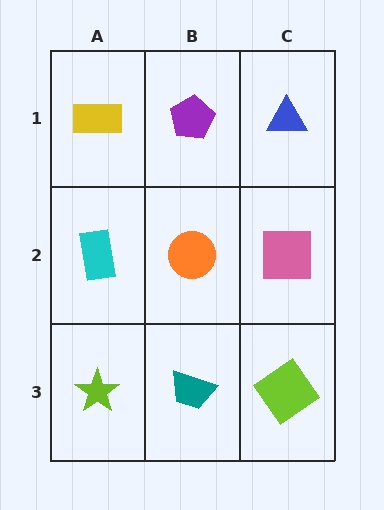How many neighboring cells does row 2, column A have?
3.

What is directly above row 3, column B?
An orange circle.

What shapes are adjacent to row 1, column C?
A pink square (row 2, column C), a purple pentagon (row 1, column B).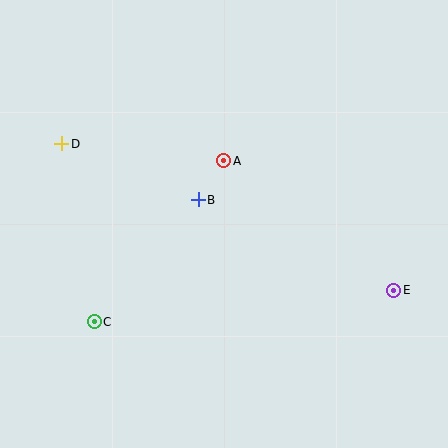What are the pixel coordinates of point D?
Point D is at (62, 144).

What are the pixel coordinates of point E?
Point E is at (394, 290).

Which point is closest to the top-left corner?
Point D is closest to the top-left corner.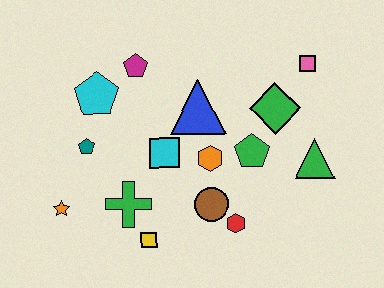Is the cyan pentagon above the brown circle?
Yes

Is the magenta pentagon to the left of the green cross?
No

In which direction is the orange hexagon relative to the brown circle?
The orange hexagon is above the brown circle.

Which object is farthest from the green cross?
The pink square is farthest from the green cross.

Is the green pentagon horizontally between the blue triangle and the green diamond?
Yes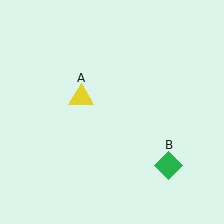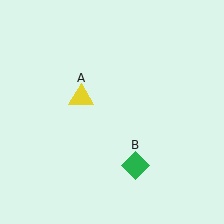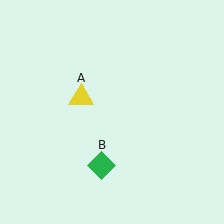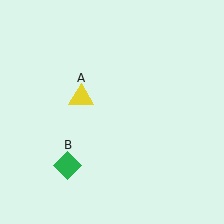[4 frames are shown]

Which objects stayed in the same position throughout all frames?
Yellow triangle (object A) remained stationary.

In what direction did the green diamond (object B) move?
The green diamond (object B) moved left.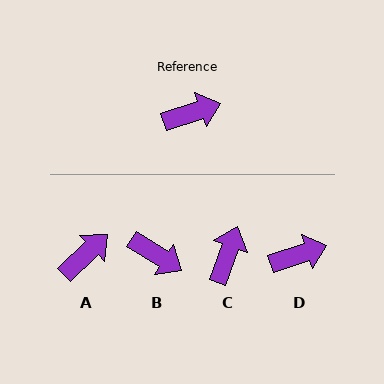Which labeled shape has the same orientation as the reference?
D.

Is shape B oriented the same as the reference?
No, it is off by about 51 degrees.